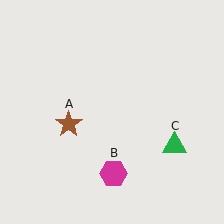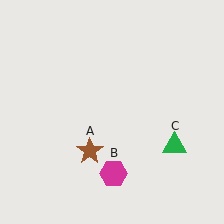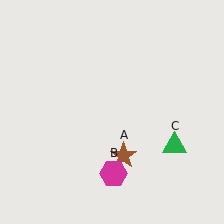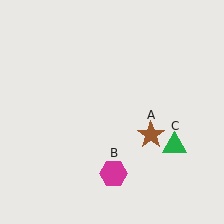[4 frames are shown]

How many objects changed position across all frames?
1 object changed position: brown star (object A).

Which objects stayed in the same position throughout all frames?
Magenta hexagon (object B) and green triangle (object C) remained stationary.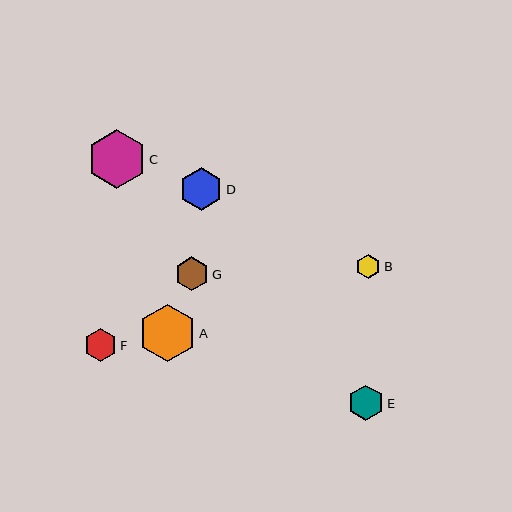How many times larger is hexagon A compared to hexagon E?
Hexagon A is approximately 1.6 times the size of hexagon E.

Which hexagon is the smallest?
Hexagon B is the smallest with a size of approximately 25 pixels.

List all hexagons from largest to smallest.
From largest to smallest: C, A, D, E, G, F, B.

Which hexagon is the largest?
Hexagon C is the largest with a size of approximately 59 pixels.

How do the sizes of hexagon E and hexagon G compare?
Hexagon E and hexagon G are approximately the same size.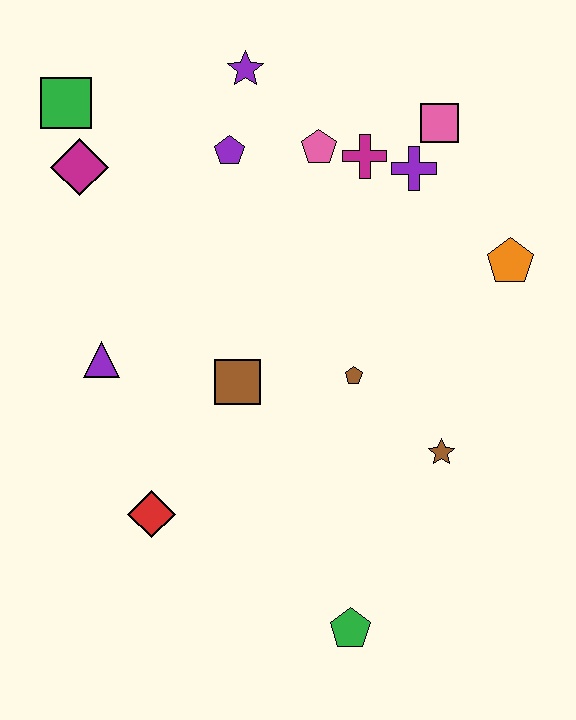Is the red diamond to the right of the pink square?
No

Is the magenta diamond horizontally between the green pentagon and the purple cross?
No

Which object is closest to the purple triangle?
The brown square is closest to the purple triangle.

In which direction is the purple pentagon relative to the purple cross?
The purple pentagon is to the left of the purple cross.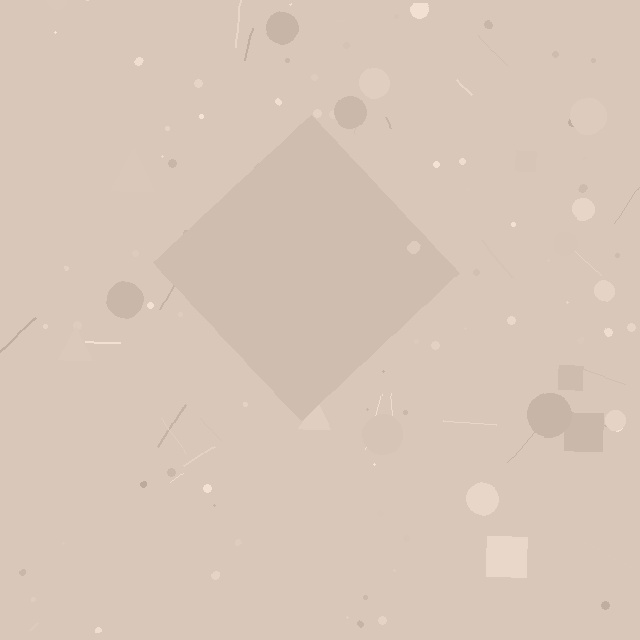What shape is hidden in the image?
A diamond is hidden in the image.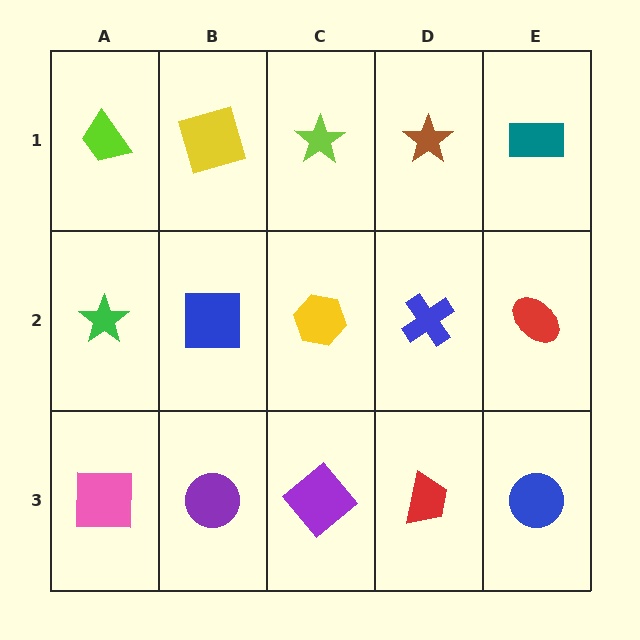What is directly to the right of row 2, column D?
A red ellipse.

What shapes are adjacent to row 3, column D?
A blue cross (row 2, column D), a purple diamond (row 3, column C), a blue circle (row 3, column E).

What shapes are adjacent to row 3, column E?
A red ellipse (row 2, column E), a red trapezoid (row 3, column D).